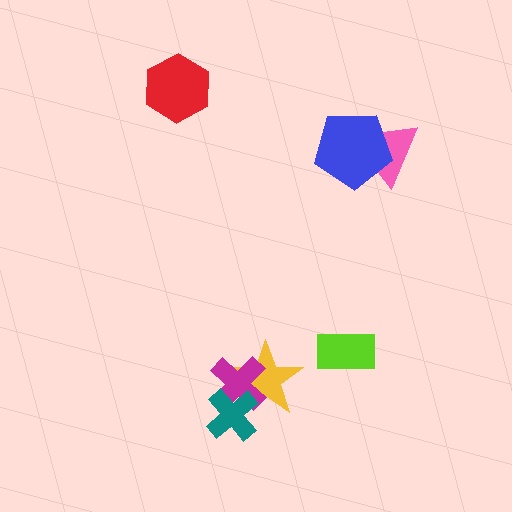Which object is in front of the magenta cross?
The teal cross is in front of the magenta cross.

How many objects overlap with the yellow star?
2 objects overlap with the yellow star.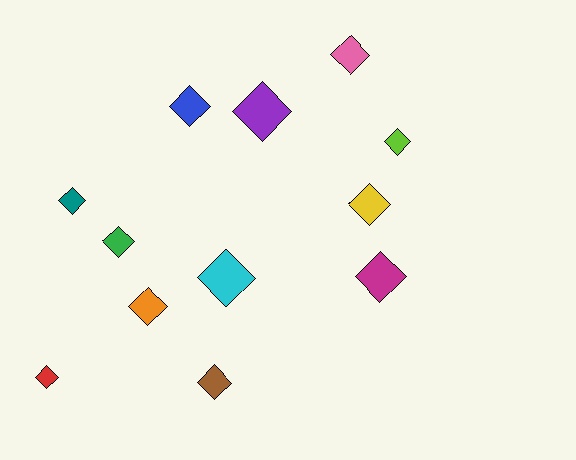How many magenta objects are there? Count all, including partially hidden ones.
There is 1 magenta object.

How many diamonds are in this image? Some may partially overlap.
There are 12 diamonds.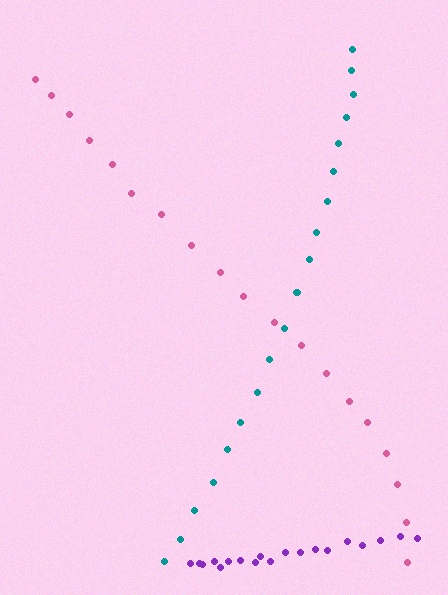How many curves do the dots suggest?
There are 3 distinct paths.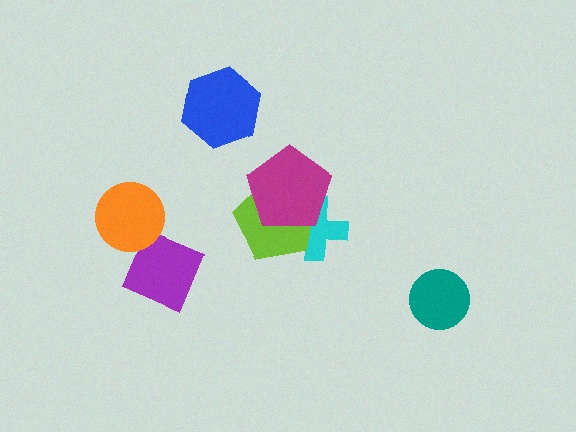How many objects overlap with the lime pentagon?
2 objects overlap with the lime pentagon.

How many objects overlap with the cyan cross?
2 objects overlap with the cyan cross.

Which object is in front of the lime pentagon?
The magenta pentagon is in front of the lime pentagon.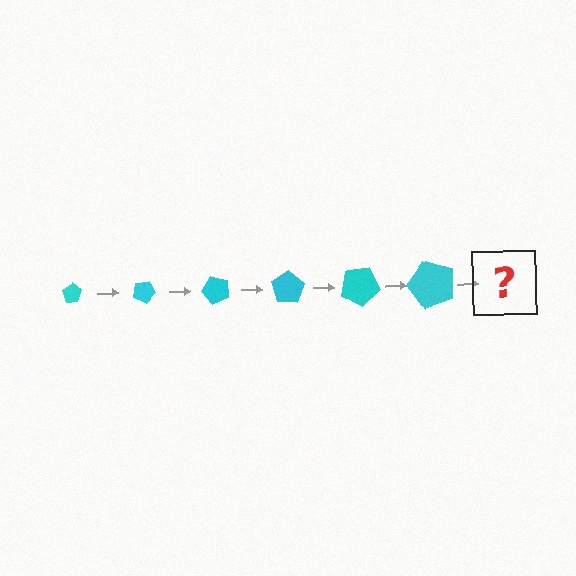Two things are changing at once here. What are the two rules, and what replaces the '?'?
The two rules are that the pentagon grows larger each step and it rotates 25 degrees each step. The '?' should be a pentagon, larger than the previous one and rotated 150 degrees from the start.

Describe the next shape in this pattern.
It should be a pentagon, larger than the previous one and rotated 150 degrees from the start.